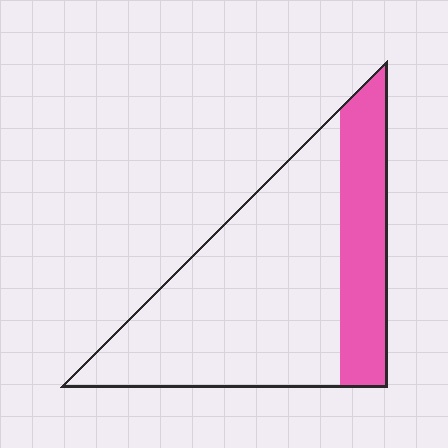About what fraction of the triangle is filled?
About one quarter (1/4).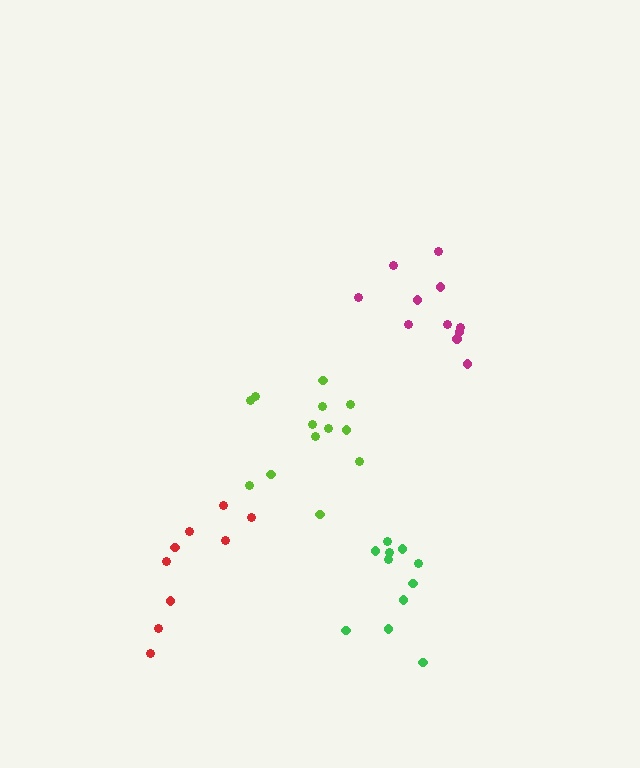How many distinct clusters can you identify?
There are 4 distinct clusters.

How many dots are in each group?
Group 1: 13 dots, Group 2: 11 dots, Group 3: 11 dots, Group 4: 9 dots (44 total).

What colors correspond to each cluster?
The clusters are colored: lime, magenta, green, red.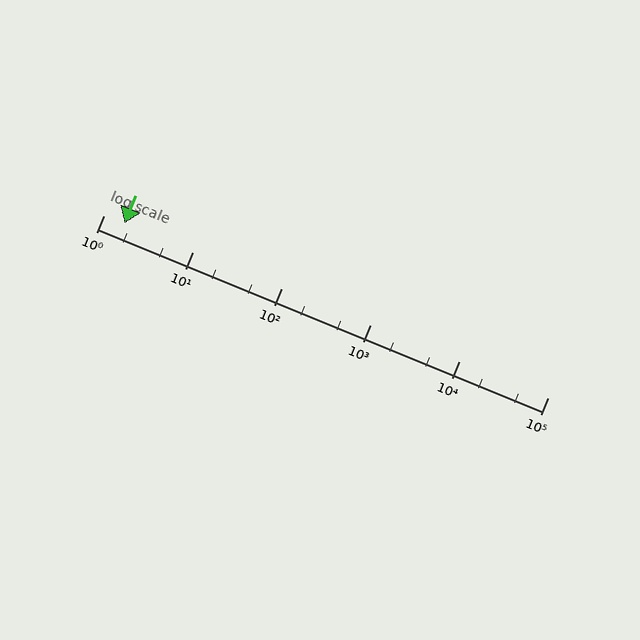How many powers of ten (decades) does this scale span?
The scale spans 5 decades, from 1 to 100000.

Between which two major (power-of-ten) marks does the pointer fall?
The pointer is between 1 and 10.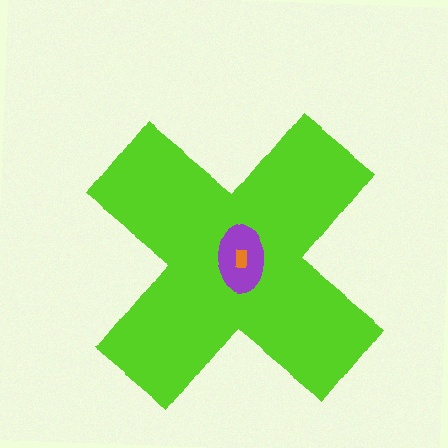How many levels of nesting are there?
3.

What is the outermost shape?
The lime cross.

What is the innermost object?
The orange rectangle.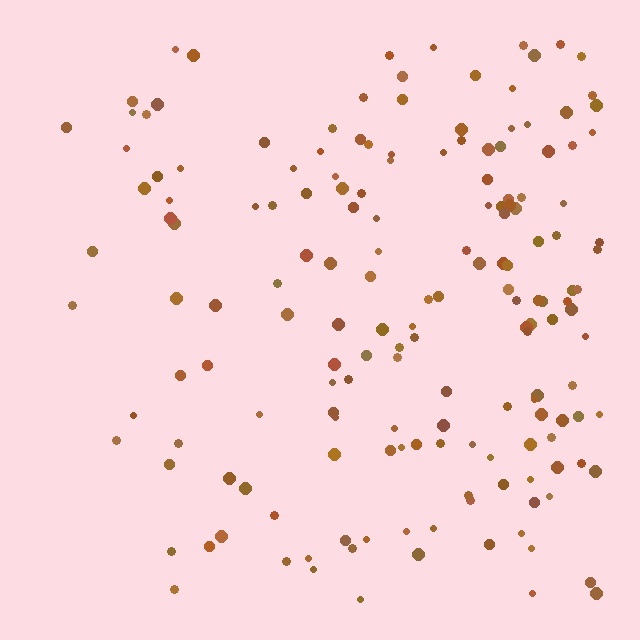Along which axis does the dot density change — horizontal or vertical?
Horizontal.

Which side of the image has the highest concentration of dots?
The right.